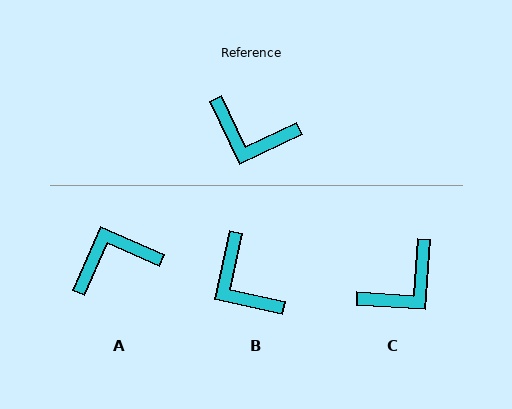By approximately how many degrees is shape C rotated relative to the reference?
Approximately 61 degrees counter-clockwise.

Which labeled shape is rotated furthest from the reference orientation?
A, about 139 degrees away.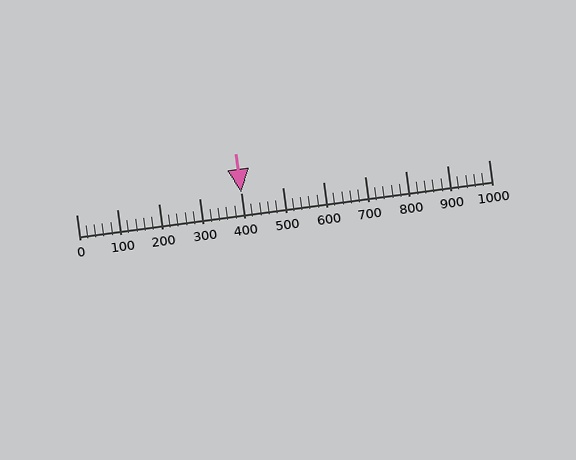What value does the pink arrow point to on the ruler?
The pink arrow points to approximately 400.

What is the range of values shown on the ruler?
The ruler shows values from 0 to 1000.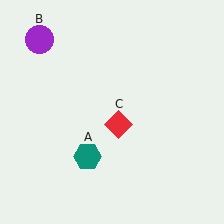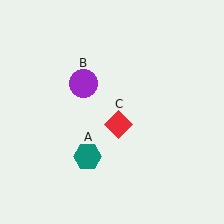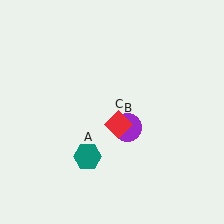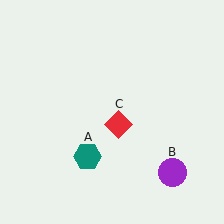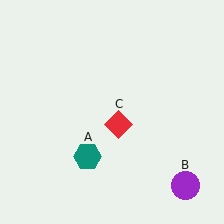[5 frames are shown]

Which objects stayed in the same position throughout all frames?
Teal hexagon (object A) and red diamond (object C) remained stationary.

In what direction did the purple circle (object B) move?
The purple circle (object B) moved down and to the right.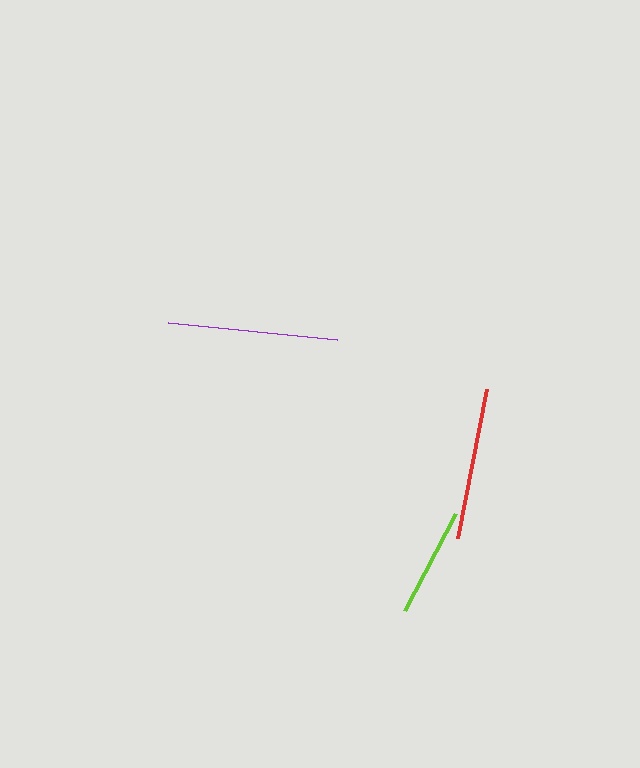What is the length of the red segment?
The red segment is approximately 151 pixels long.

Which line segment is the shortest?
The lime line is the shortest at approximately 109 pixels.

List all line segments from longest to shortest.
From longest to shortest: purple, red, lime.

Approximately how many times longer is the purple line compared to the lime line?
The purple line is approximately 1.6 times the length of the lime line.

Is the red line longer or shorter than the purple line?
The purple line is longer than the red line.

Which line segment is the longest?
The purple line is the longest at approximately 169 pixels.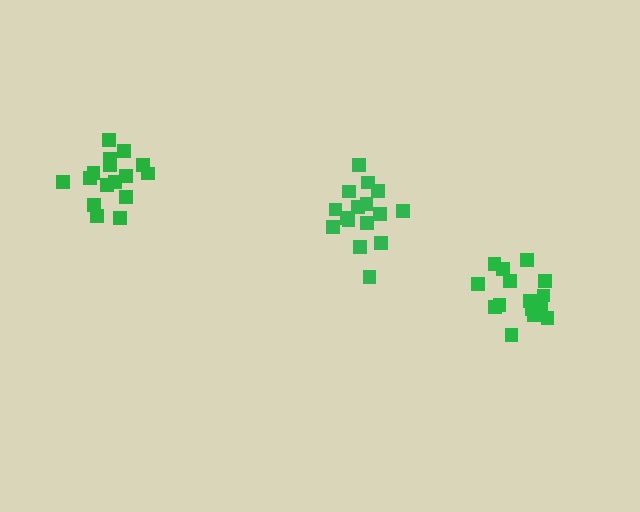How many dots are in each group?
Group 1: 16 dots, Group 2: 16 dots, Group 3: 16 dots (48 total).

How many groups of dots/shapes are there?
There are 3 groups.